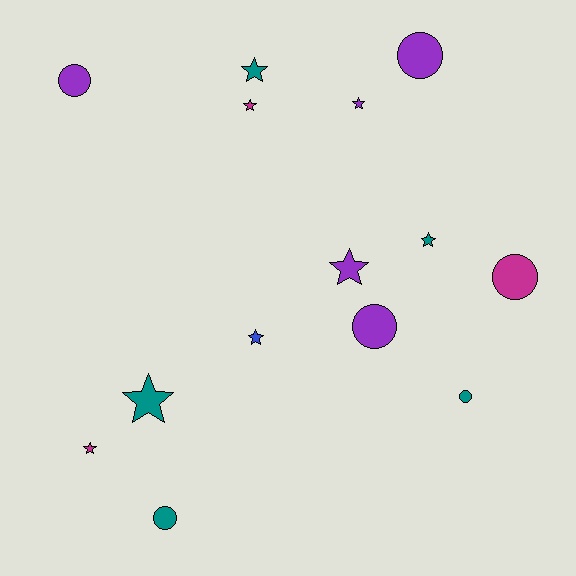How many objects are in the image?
There are 14 objects.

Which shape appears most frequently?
Star, with 8 objects.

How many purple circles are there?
There are 3 purple circles.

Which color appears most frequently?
Teal, with 5 objects.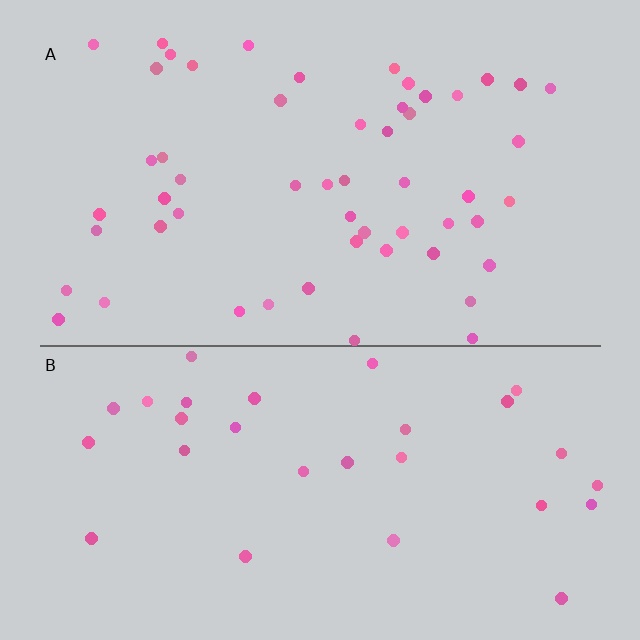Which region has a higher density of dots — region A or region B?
A (the top).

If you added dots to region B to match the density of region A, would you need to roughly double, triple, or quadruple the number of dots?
Approximately double.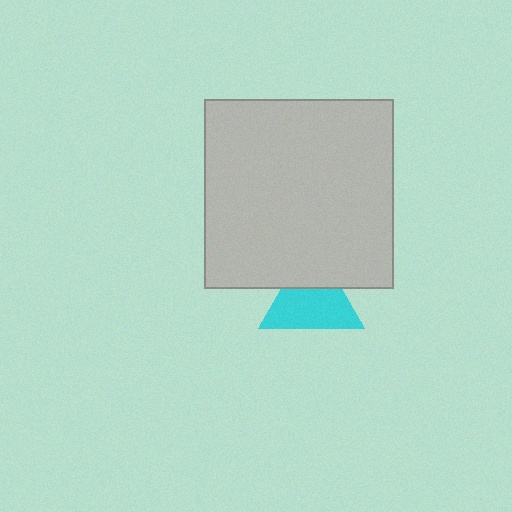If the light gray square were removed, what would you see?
You would see the complete cyan triangle.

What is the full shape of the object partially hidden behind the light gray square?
The partially hidden object is a cyan triangle.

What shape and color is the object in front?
The object in front is a light gray square.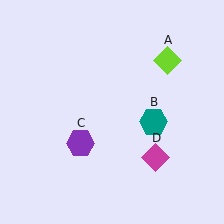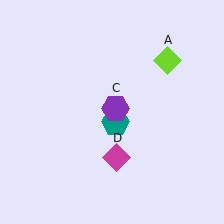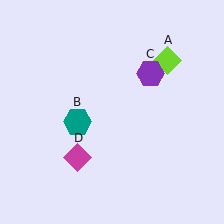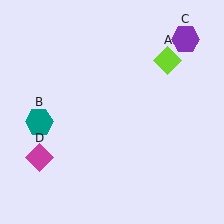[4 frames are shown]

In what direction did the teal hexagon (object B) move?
The teal hexagon (object B) moved left.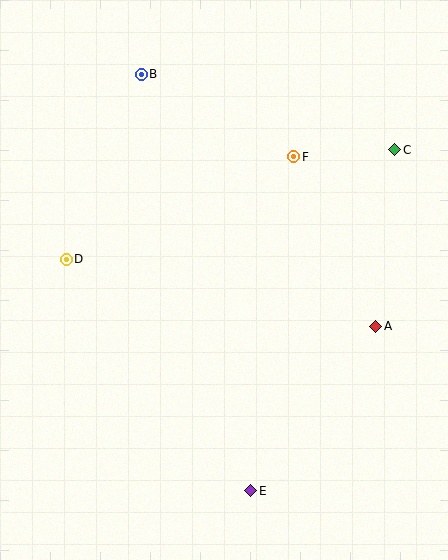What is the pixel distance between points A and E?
The distance between A and E is 207 pixels.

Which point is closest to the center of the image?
Point F at (294, 157) is closest to the center.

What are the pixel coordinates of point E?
Point E is at (251, 491).